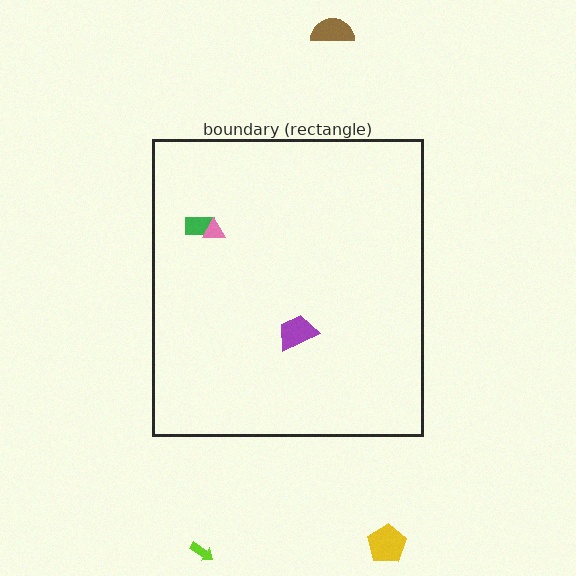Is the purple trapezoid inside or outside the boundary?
Inside.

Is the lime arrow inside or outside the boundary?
Outside.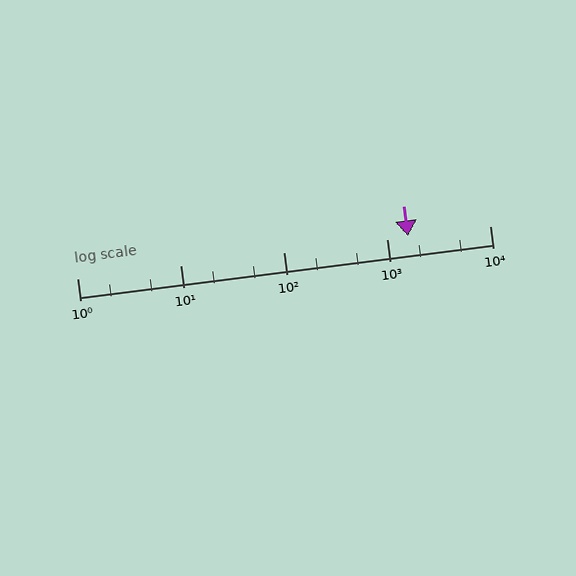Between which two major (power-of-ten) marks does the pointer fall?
The pointer is between 1000 and 10000.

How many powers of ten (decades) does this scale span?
The scale spans 4 decades, from 1 to 10000.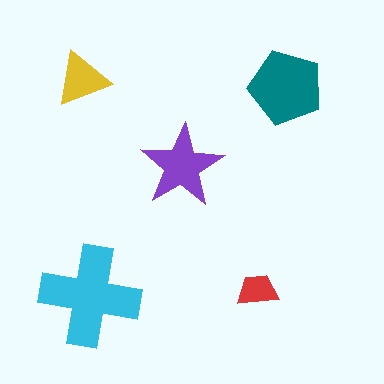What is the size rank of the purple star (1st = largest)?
3rd.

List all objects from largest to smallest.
The cyan cross, the teal pentagon, the purple star, the yellow triangle, the red trapezoid.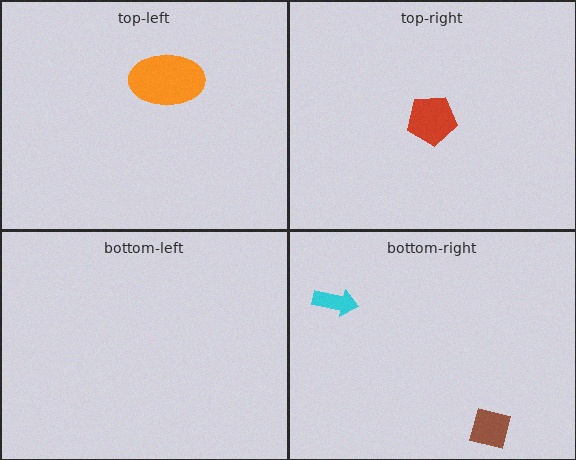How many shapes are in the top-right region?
1.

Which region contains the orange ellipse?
The top-left region.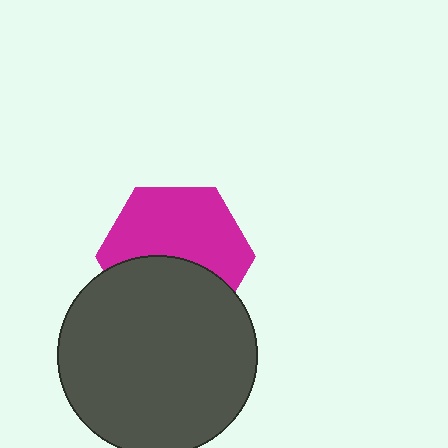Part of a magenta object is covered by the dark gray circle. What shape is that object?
It is a hexagon.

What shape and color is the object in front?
The object in front is a dark gray circle.